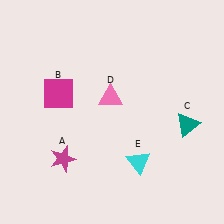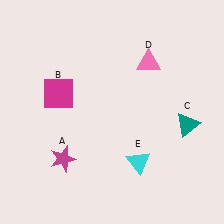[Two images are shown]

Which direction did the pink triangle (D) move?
The pink triangle (D) moved right.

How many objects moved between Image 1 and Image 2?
1 object moved between the two images.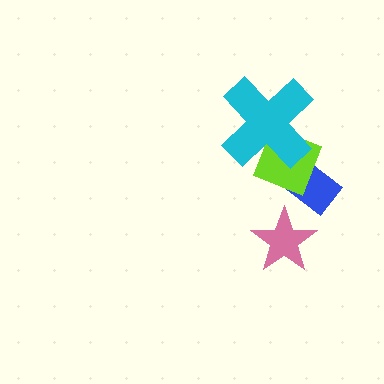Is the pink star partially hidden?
No, no other shape covers it.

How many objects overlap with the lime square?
2 objects overlap with the lime square.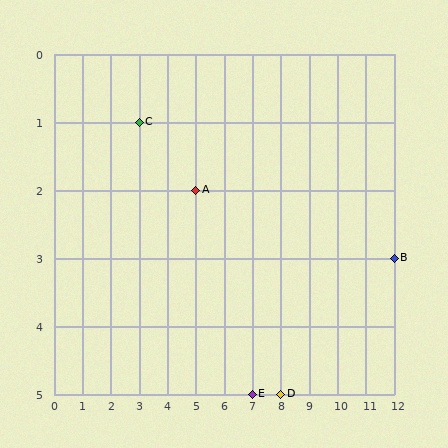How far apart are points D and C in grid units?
Points D and C are 5 columns and 4 rows apart (about 6.4 grid units diagonally).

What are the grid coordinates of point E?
Point E is at grid coordinates (7, 5).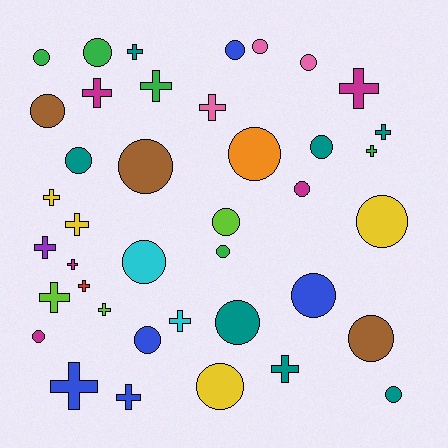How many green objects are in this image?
There are 5 green objects.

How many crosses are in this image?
There are 18 crosses.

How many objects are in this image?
There are 40 objects.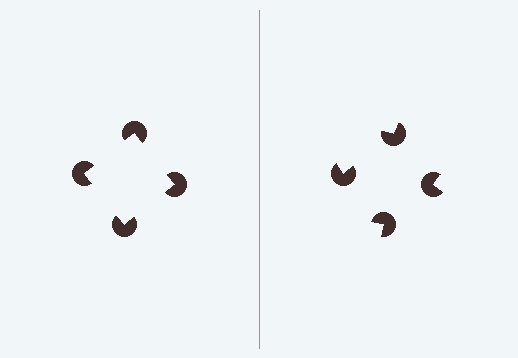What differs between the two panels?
The pac-man discs are positioned identically on both sides; only the wedge orientations differ. On the left they align to a square; on the right they are misaligned.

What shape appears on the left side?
An illusory square.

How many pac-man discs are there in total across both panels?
8 — 4 on each side.